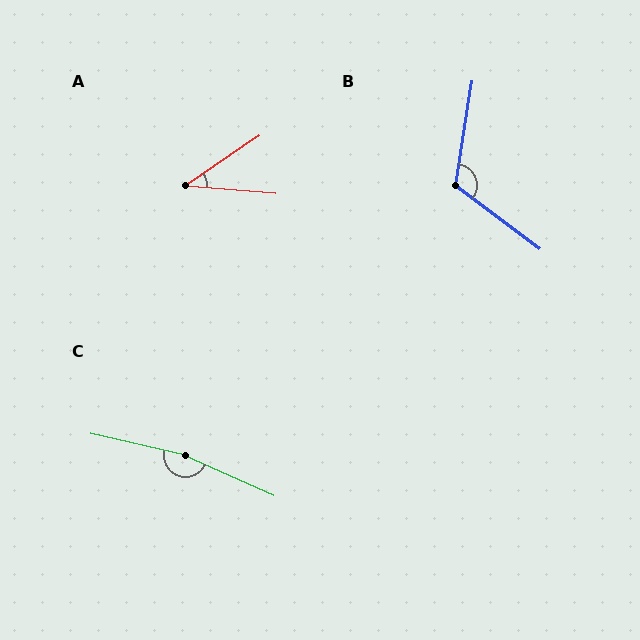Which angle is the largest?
C, at approximately 168 degrees.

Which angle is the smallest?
A, at approximately 39 degrees.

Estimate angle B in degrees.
Approximately 118 degrees.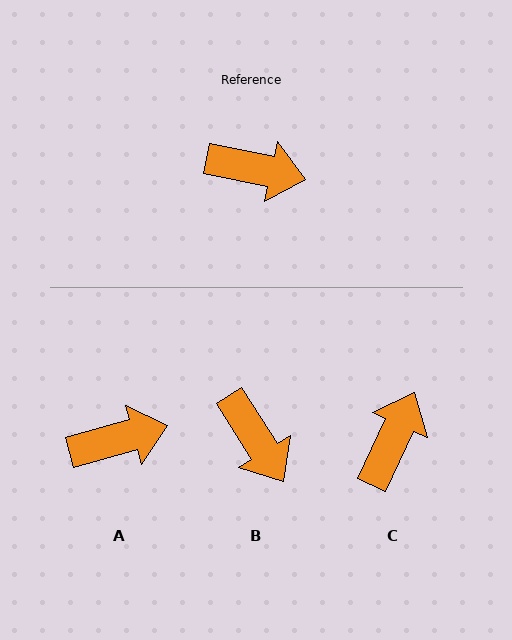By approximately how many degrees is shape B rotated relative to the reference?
Approximately 46 degrees clockwise.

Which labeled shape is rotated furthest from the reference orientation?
C, about 77 degrees away.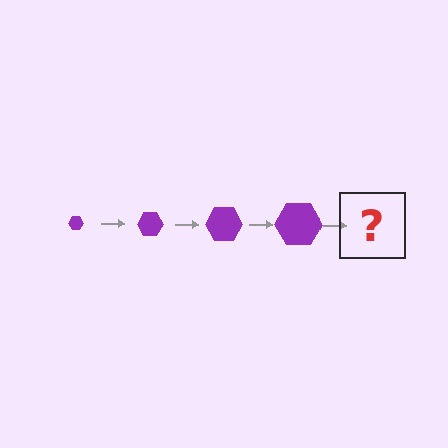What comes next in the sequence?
The next element should be a purple hexagon, larger than the previous one.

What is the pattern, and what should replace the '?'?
The pattern is that the hexagon gets progressively larger each step. The '?' should be a purple hexagon, larger than the previous one.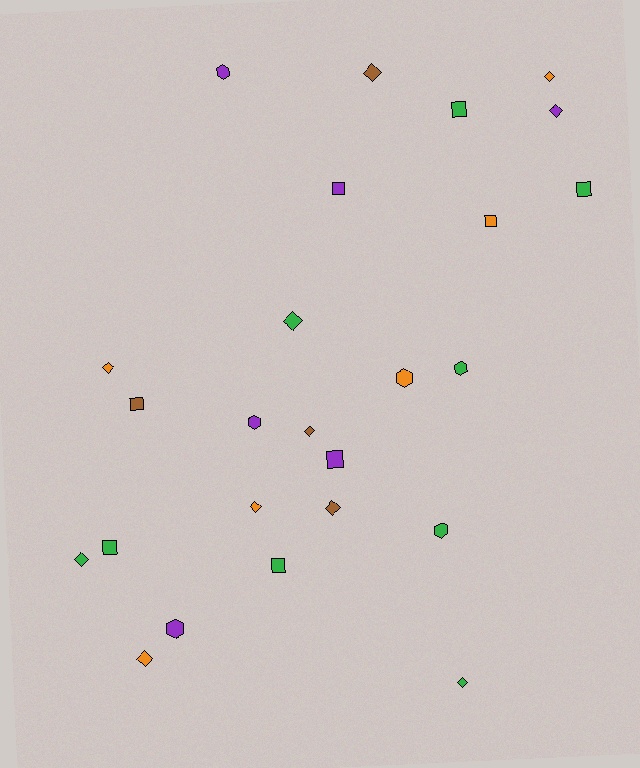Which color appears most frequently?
Green, with 9 objects.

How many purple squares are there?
There are 2 purple squares.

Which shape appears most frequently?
Diamond, with 11 objects.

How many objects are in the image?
There are 25 objects.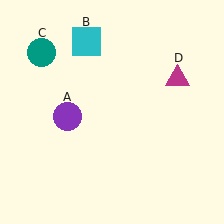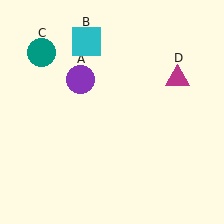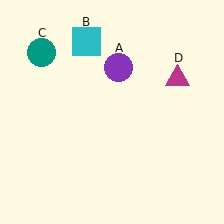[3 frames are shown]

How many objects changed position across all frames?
1 object changed position: purple circle (object A).